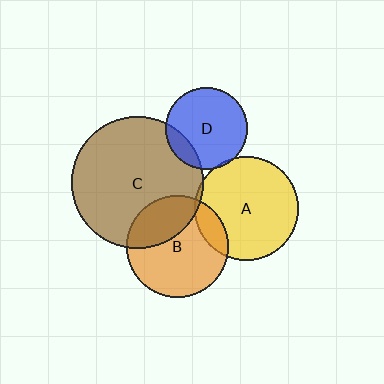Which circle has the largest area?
Circle C (brown).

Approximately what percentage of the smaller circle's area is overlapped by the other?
Approximately 30%.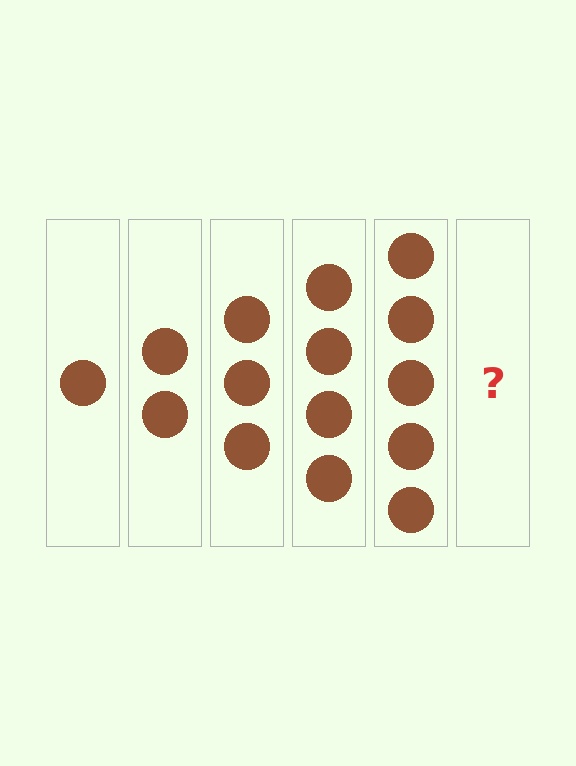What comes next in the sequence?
The next element should be 6 circles.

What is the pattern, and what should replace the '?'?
The pattern is that each step adds one more circle. The '?' should be 6 circles.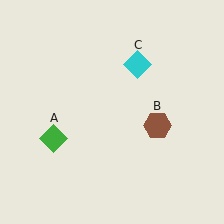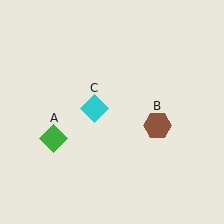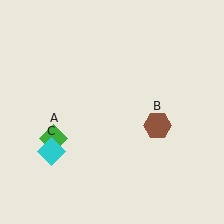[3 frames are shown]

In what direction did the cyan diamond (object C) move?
The cyan diamond (object C) moved down and to the left.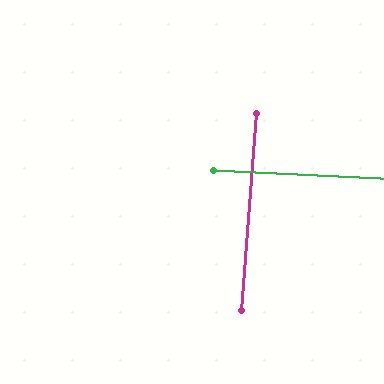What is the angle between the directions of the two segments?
Approximately 88 degrees.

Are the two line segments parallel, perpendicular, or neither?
Perpendicular — they meet at approximately 88°.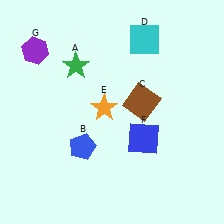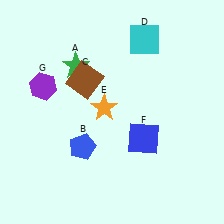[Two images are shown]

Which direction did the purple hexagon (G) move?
The purple hexagon (G) moved down.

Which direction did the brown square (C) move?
The brown square (C) moved left.